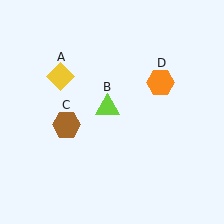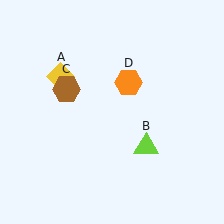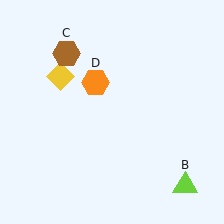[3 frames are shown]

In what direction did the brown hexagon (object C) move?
The brown hexagon (object C) moved up.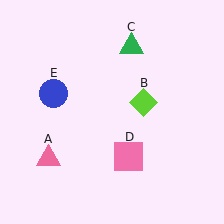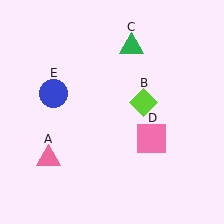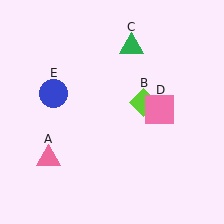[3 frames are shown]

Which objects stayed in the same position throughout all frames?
Pink triangle (object A) and lime diamond (object B) and green triangle (object C) and blue circle (object E) remained stationary.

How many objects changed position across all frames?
1 object changed position: pink square (object D).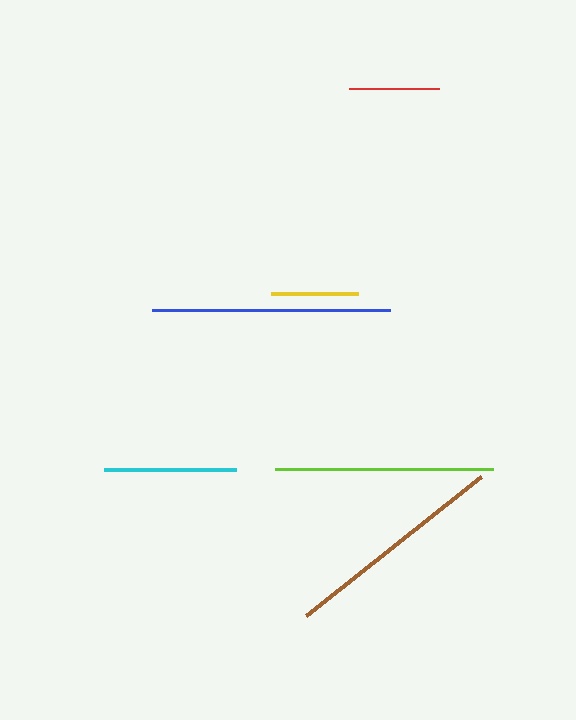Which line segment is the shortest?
The yellow line is the shortest at approximately 86 pixels.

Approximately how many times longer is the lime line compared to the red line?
The lime line is approximately 2.4 times the length of the red line.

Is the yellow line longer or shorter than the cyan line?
The cyan line is longer than the yellow line.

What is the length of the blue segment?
The blue segment is approximately 238 pixels long.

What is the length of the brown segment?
The brown segment is approximately 223 pixels long.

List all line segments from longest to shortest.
From longest to shortest: blue, brown, lime, cyan, red, yellow.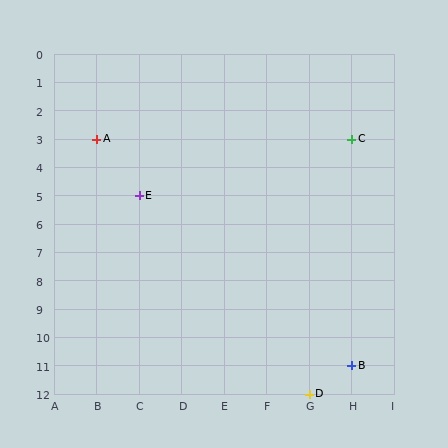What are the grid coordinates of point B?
Point B is at grid coordinates (H, 11).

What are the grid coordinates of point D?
Point D is at grid coordinates (G, 12).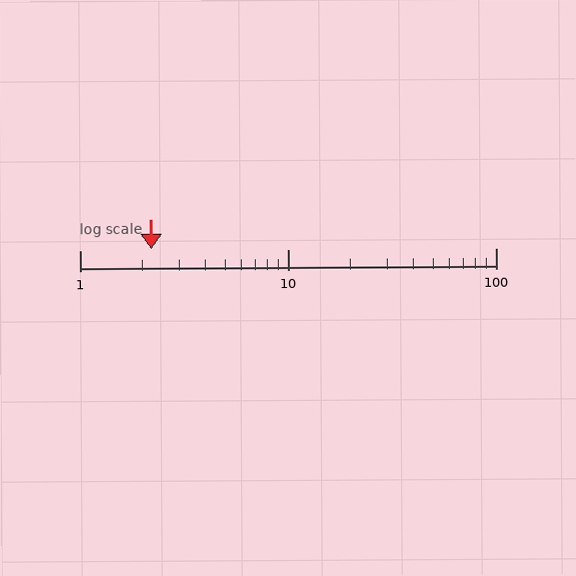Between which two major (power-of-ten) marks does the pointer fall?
The pointer is between 1 and 10.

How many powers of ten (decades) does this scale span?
The scale spans 2 decades, from 1 to 100.